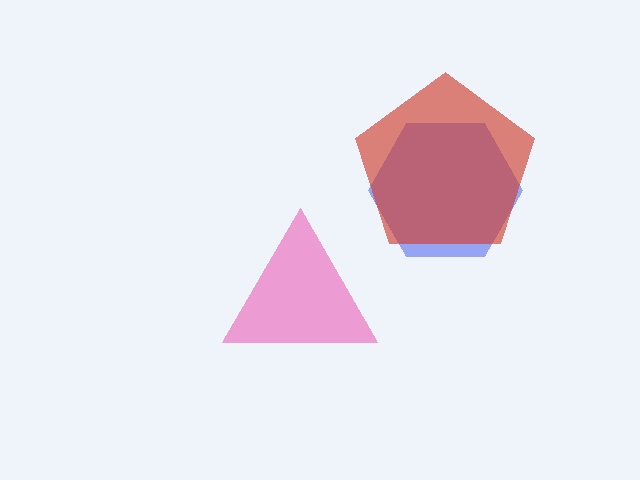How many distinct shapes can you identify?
There are 3 distinct shapes: a pink triangle, a blue hexagon, a red pentagon.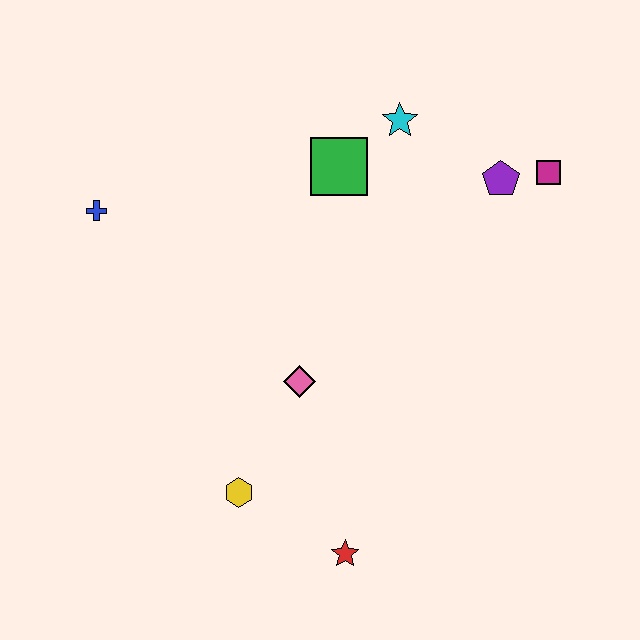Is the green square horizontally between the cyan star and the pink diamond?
Yes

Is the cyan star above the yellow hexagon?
Yes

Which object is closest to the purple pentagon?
The magenta square is closest to the purple pentagon.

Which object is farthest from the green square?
The red star is farthest from the green square.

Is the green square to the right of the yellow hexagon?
Yes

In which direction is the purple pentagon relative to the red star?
The purple pentagon is above the red star.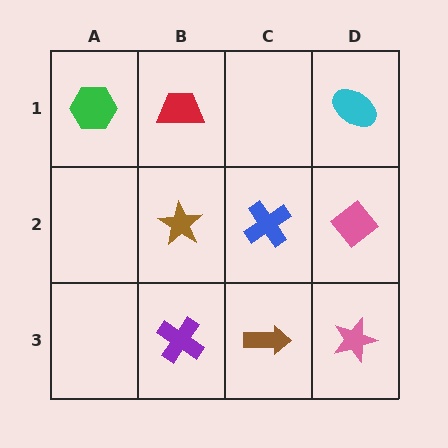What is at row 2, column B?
A brown star.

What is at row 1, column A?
A green hexagon.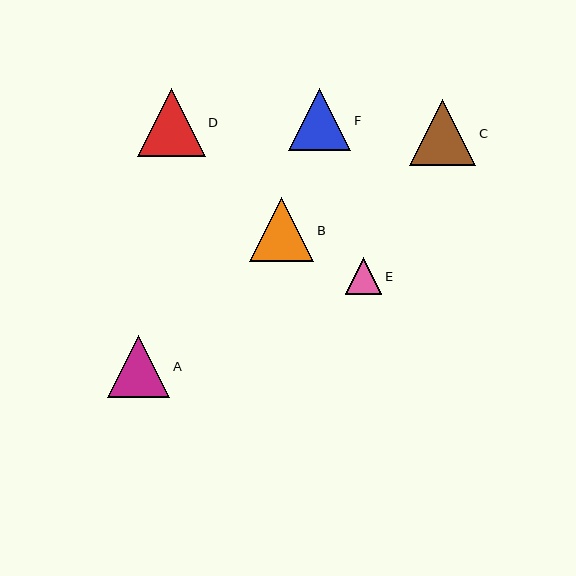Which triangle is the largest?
Triangle D is the largest with a size of approximately 68 pixels.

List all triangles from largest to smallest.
From largest to smallest: D, C, B, A, F, E.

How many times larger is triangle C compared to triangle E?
Triangle C is approximately 1.8 times the size of triangle E.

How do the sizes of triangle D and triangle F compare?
Triangle D and triangle F are approximately the same size.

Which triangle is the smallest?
Triangle E is the smallest with a size of approximately 36 pixels.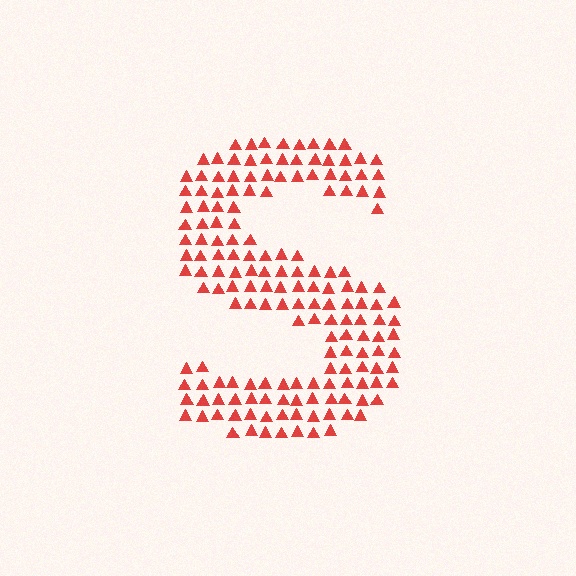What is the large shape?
The large shape is the letter S.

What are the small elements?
The small elements are triangles.